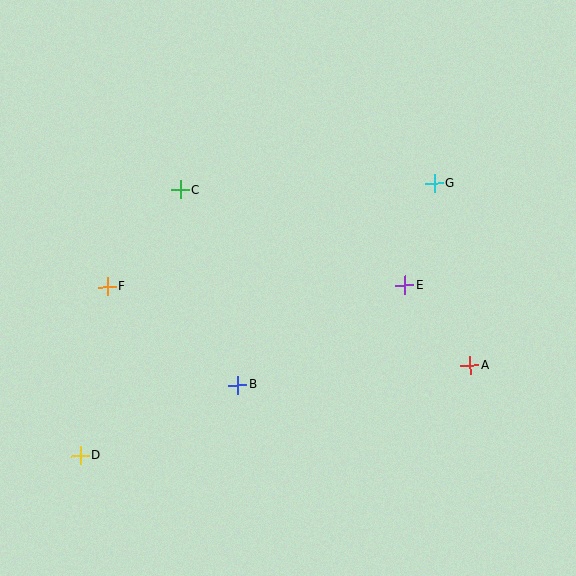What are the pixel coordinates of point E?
Point E is at (405, 285).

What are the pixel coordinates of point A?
Point A is at (470, 365).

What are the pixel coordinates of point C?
Point C is at (180, 190).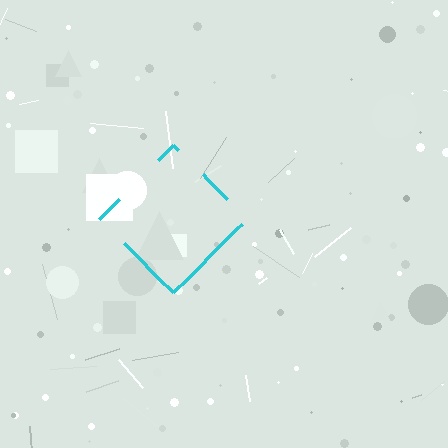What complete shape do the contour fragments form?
The contour fragments form a diamond.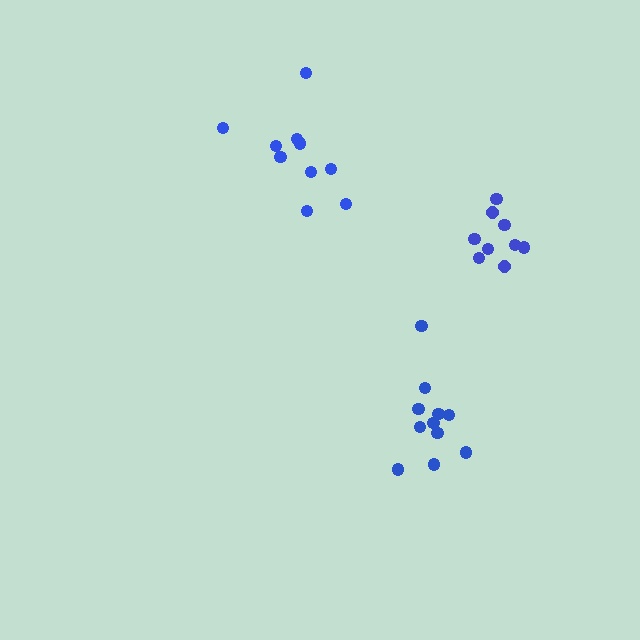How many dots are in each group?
Group 1: 10 dots, Group 2: 9 dots, Group 3: 11 dots (30 total).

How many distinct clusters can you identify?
There are 3 distinct clusters.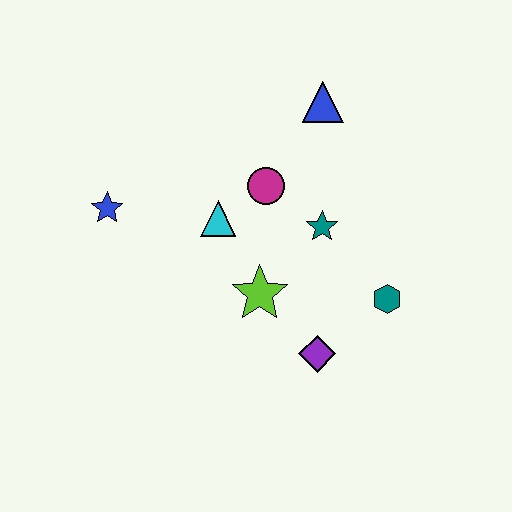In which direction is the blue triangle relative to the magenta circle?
The blue triangle is above the magenta circle.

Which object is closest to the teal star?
The magenta circle is closest to the teal star.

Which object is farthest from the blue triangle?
The purple diamond is farthest from the blue triangle.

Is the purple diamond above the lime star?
No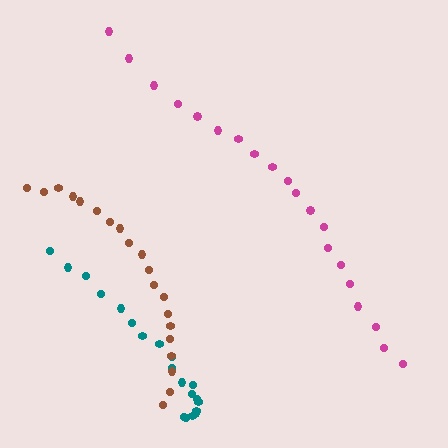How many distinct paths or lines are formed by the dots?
There are 3 distinct paths.